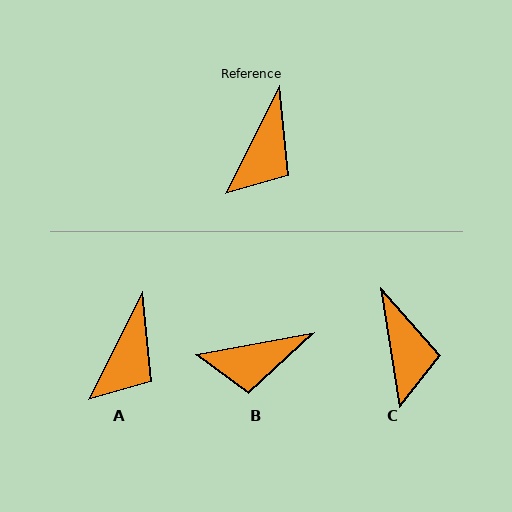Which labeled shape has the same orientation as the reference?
A.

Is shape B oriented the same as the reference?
No, it is off by about 53 degrees.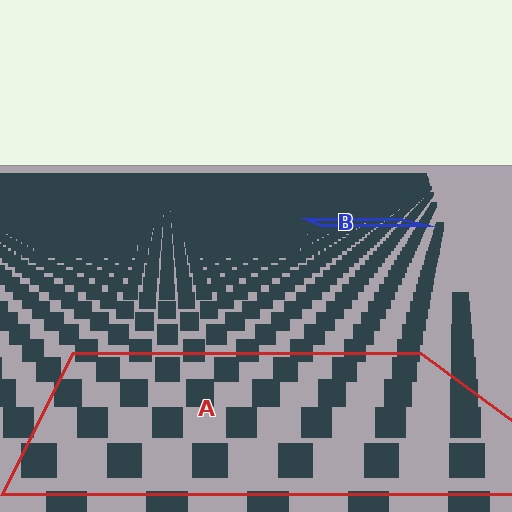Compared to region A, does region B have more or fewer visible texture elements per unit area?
Region B has more texture elements per unit area — they are packed more densely because it is farther away.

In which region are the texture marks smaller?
The texture marks are smaller in region B, because it is farther away.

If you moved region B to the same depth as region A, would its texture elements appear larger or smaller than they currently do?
They would appear larger. At a closer depth, the same texture elements are projected at a bigger on-screen size.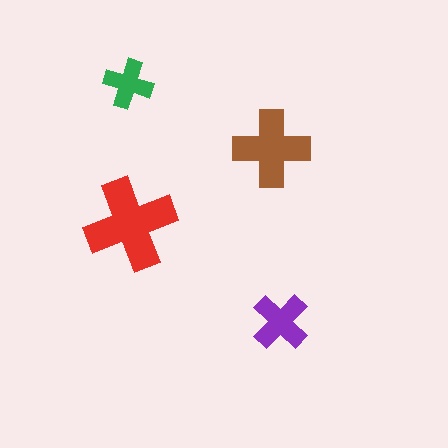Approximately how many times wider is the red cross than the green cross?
About 2 times wider.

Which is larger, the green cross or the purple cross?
The purple one.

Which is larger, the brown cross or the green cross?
The brown one.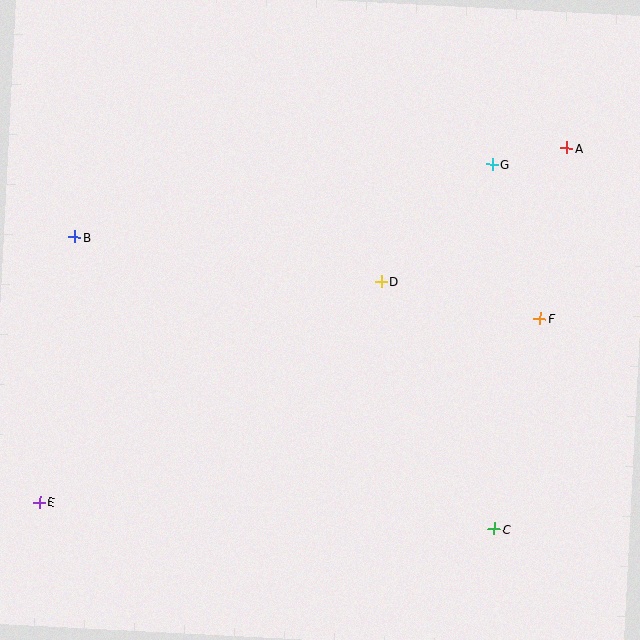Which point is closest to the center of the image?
Point D at (381, 281) is closest to the center.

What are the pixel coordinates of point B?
Point B is at (75, 237).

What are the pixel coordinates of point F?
Point F is at (540, 318).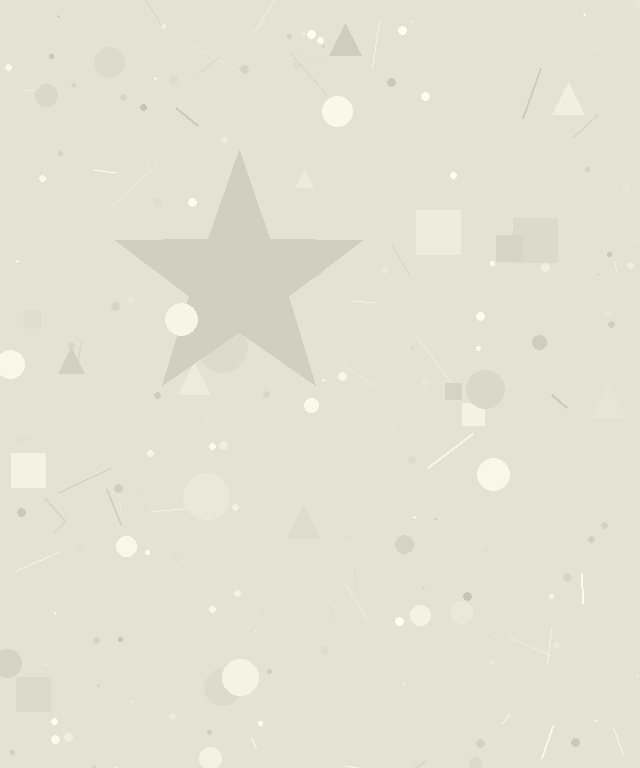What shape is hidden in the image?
A star is hidden in the image.